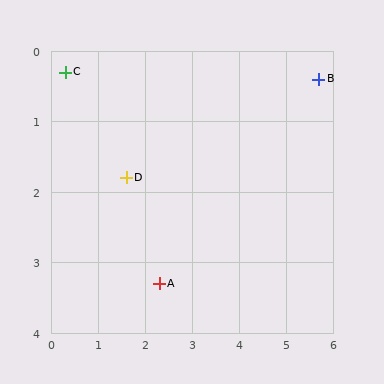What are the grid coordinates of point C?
Point C is at approximately (0.3, 0.3).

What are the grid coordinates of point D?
Point D is at approximately (1.6, 1.8).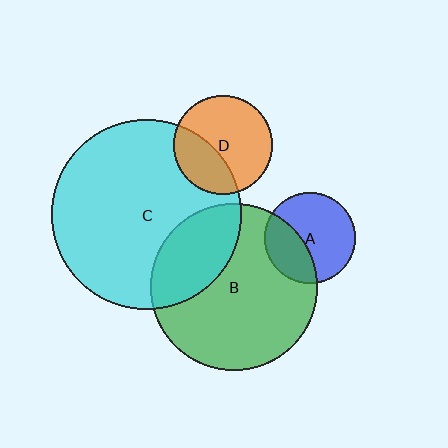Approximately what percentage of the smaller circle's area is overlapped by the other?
Approximately 35%.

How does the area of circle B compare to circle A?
Approximately 3.4 times.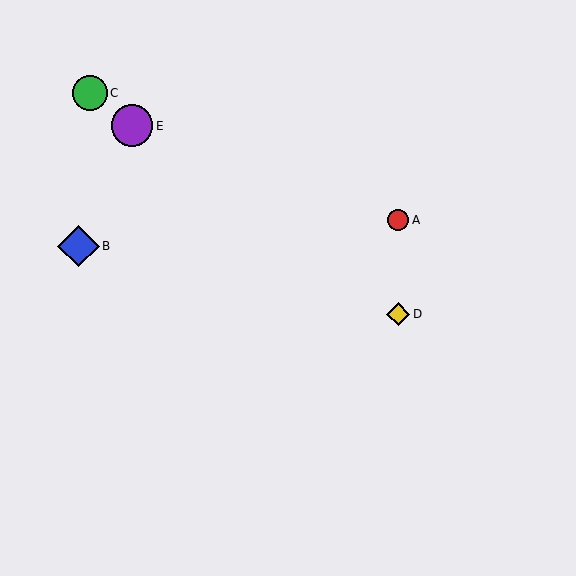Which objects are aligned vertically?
Objects A, D are aligned vertically.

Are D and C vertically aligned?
No, D is at x≈398 and C is at x≈90.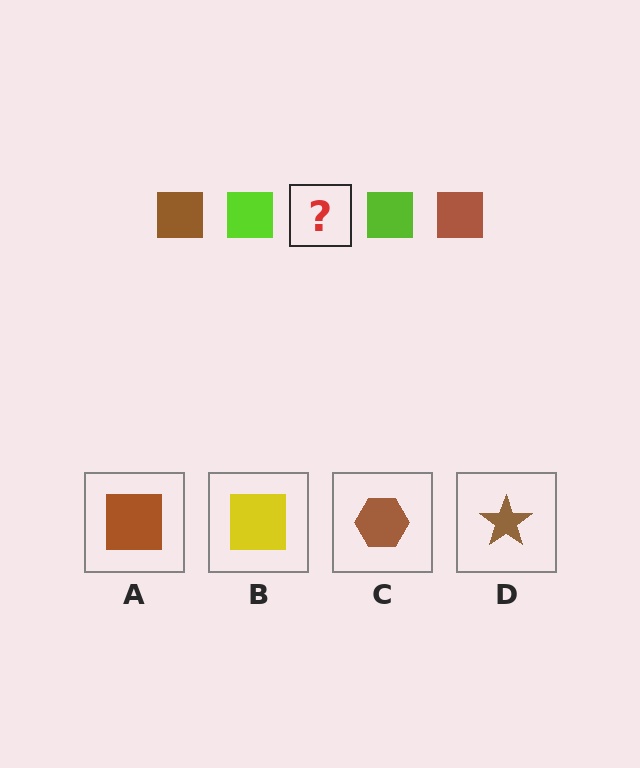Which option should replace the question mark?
Option A.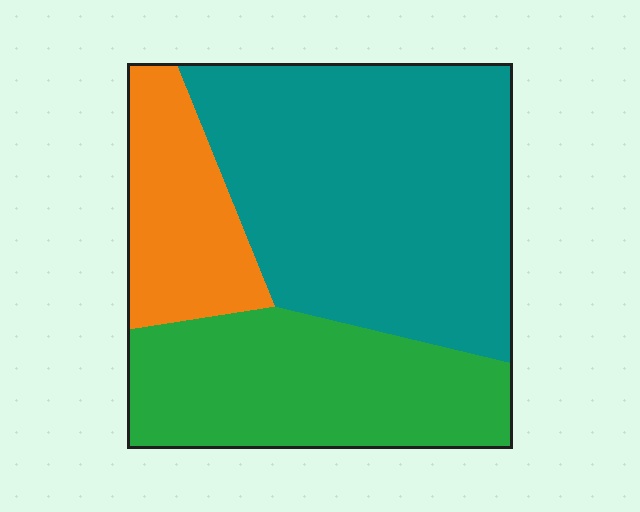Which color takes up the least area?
Orange, at roughly 15%.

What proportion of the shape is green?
Green takes up about one third (1/3) of the shape.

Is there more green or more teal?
Teal.